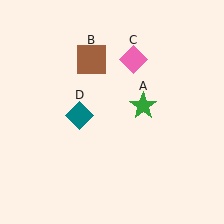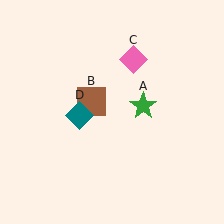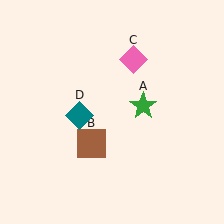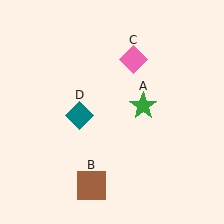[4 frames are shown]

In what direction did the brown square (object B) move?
The brown square (object B) moved down.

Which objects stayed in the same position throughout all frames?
Green star (object A) and pink diamond (object C) and teal diamond (object D) remained stationary.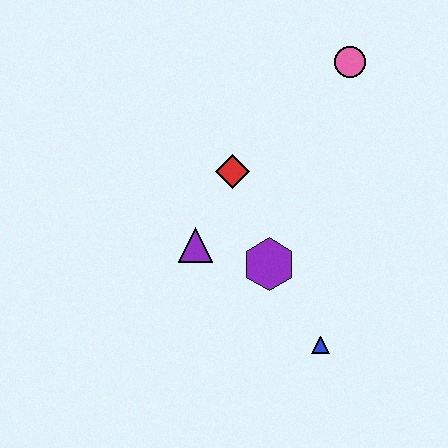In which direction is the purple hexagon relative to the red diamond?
The purple hexagon is below the red diamond.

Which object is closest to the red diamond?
The purple triangle is closest to the red diamond.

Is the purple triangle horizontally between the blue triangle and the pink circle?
No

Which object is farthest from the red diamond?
The blue triangle is farthest from the red diamond.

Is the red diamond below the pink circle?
Yes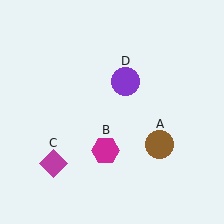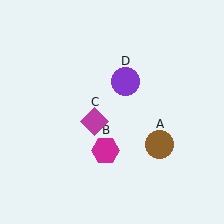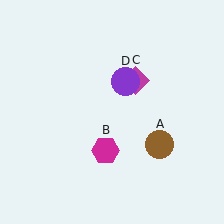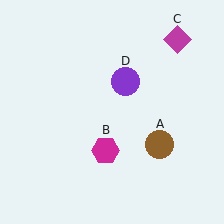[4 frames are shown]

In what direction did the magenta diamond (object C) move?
The magenta diamond (object C) moved up and to the right.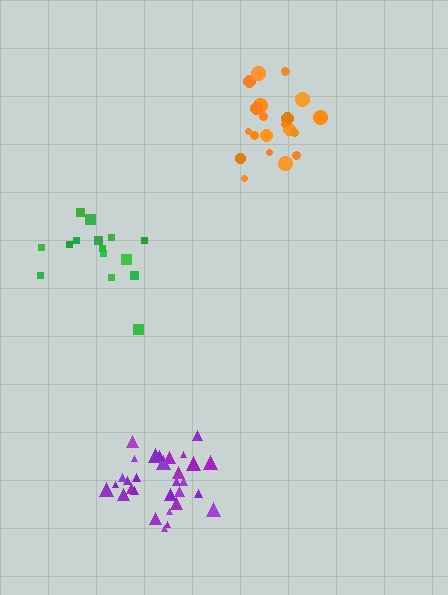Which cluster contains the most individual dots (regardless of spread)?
Purple (30).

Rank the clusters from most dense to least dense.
purple, orange, green.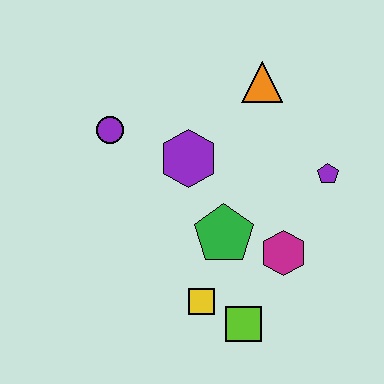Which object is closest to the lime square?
The yellow square is closest to the lime square.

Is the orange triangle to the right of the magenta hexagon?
No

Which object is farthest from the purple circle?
The lime square is farthest from the purple circle.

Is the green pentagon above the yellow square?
Yes